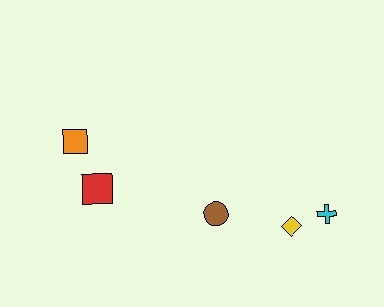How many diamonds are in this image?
There is 1 diamond.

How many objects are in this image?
There are 5 objects.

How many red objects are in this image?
There is 1 red object.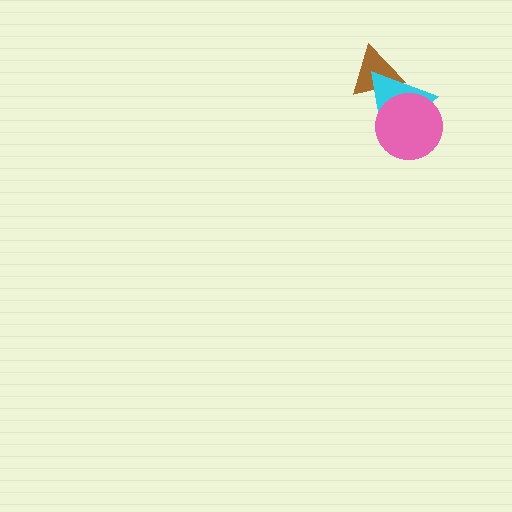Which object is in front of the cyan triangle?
The pink circle is in front of the cyan triangle.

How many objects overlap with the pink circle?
1 object overlaps with the pink circle.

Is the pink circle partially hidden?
No, no other shape covers it.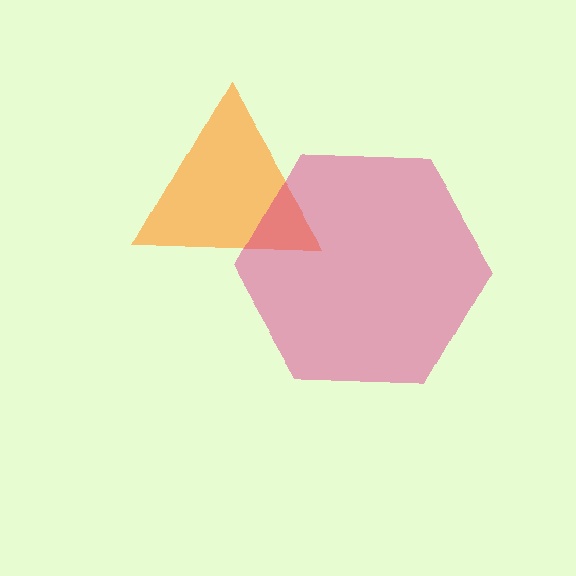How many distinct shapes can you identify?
There are 2 distinct shapes: an orange triangle, a magenta hexagon.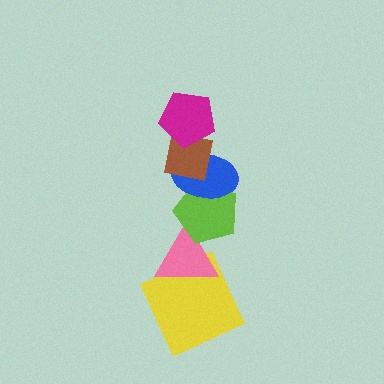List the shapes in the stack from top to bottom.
From top to bottom: the magenta pentagon, the brown square, the blue ellipse, the lime pentagon, the pink triangle, the yellow square.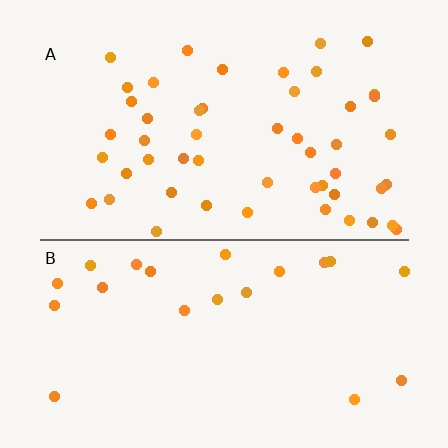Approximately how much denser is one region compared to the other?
Approximately 2.4× — region A over region B.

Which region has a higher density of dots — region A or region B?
A (the top).